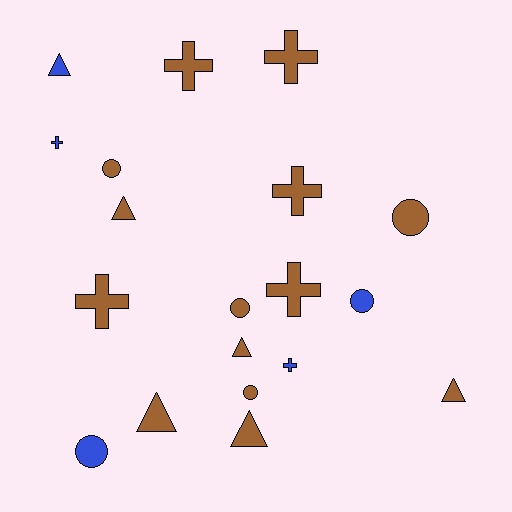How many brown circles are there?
There are 4 brown circles.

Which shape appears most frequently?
Cross, with 7 objects.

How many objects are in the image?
There are 19 objects.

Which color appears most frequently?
Brown, with 14 objects.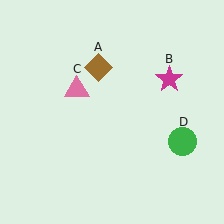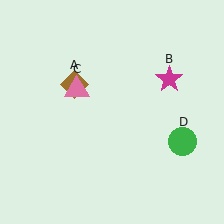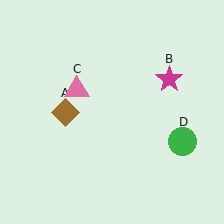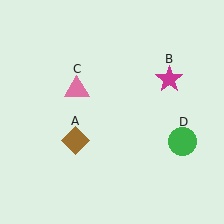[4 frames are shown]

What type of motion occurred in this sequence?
The brown diamond (object A) rotated counterclockwise around the center of the scene.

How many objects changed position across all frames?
1 object changed position: brown diamond (object A).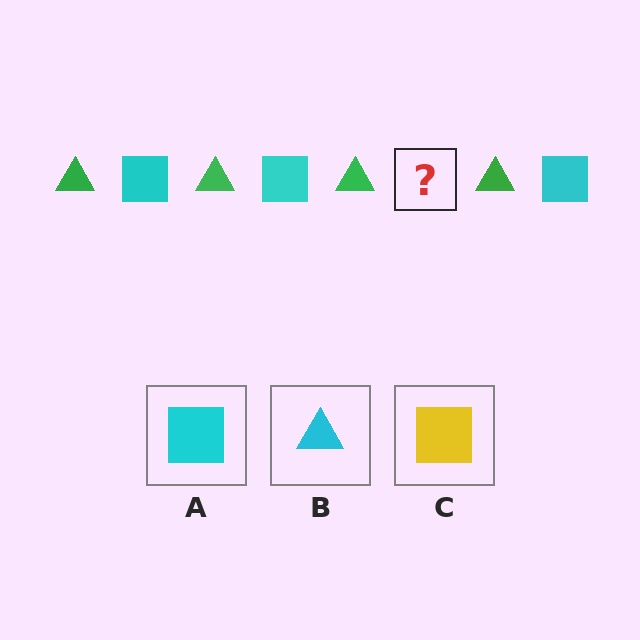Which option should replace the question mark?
Option A.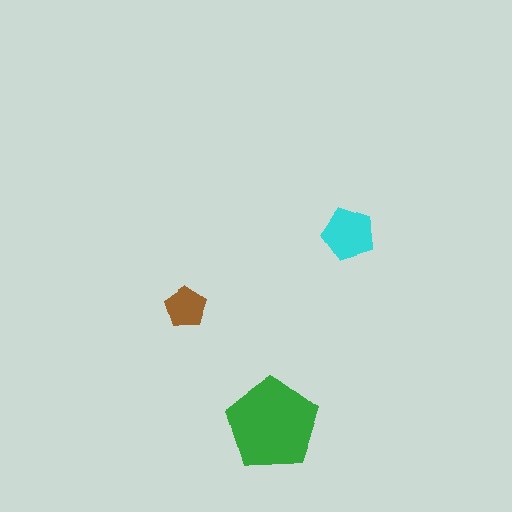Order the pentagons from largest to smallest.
the green one, the cyan one, the brown one.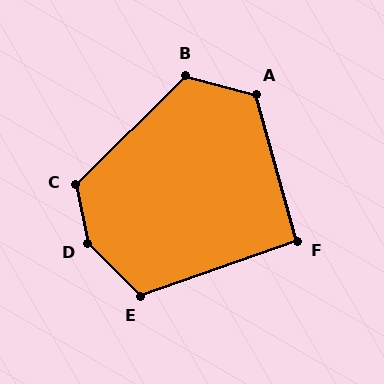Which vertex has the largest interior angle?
D, at approximately 146 degrees.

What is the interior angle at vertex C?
Approximately 123 degrees (obtuse).